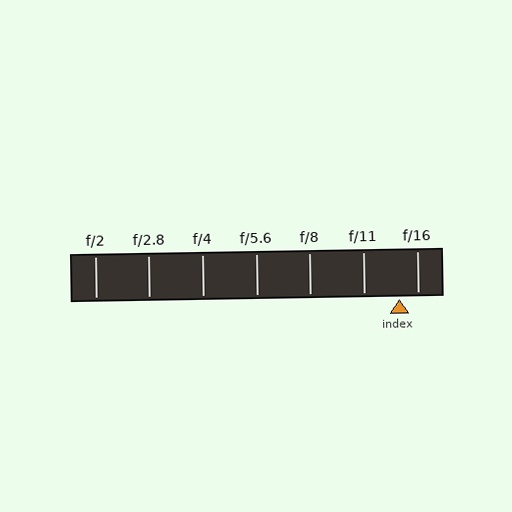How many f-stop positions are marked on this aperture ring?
There are 7 f-stop positions marked.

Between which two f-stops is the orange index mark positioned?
The index mark is between f/11 and f/16.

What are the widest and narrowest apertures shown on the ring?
The widest aperture shown is f/2 and the narrowest is f/16.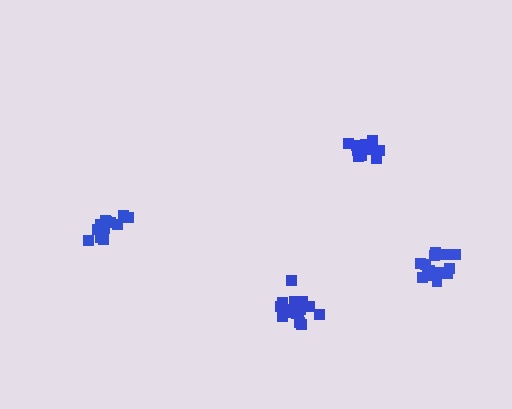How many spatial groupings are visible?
There are 4 spatial groupings.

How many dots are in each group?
Group 1: 13 dots, Group 2: 15 dots, Group 3: 15 dots, Group 4: 18 dots (61 total).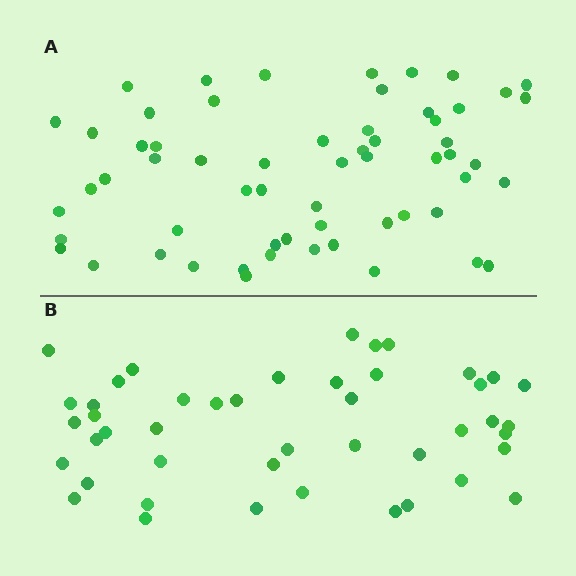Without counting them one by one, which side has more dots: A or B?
Region A (the top region) has more dots.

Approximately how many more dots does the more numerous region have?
Region A has approximately 15 more dots than region B.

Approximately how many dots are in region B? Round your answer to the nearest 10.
About 40 dots. (The exact count is 45, which rounds to 40.)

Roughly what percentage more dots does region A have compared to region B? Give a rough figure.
About 35% more.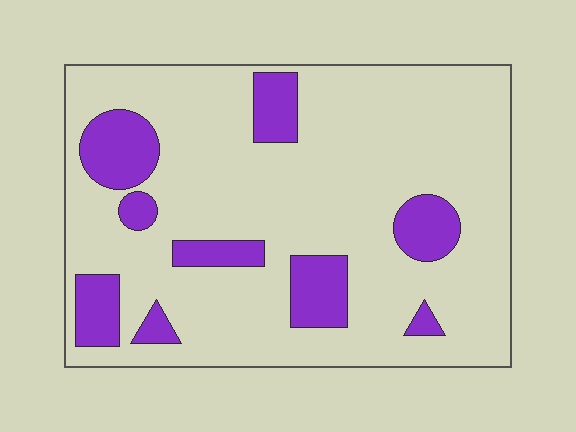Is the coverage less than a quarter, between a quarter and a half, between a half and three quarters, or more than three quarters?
Less than a quarter.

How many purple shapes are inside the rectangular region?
9.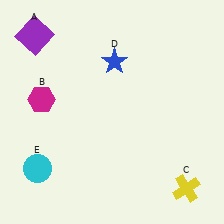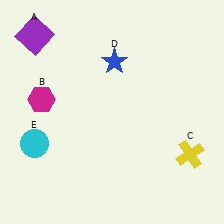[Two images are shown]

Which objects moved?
The objects that moved are: the yellow cross (C), the cyan circle (E).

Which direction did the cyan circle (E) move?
The cyan circle (E) moved up.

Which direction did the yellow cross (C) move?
The yellow cross (C) moved up.